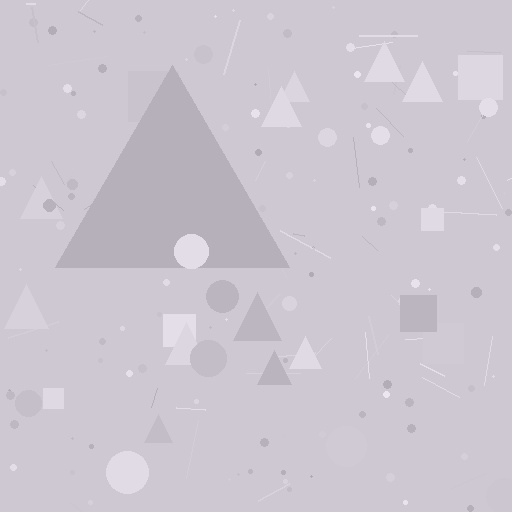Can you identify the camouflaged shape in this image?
The camouflaged shape is a triangle.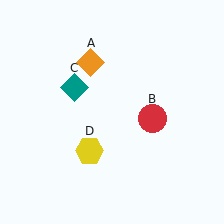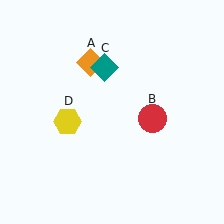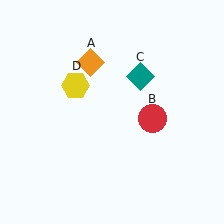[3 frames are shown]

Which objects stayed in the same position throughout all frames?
Orange diamond (object A) and red circle (object B) remained stationary.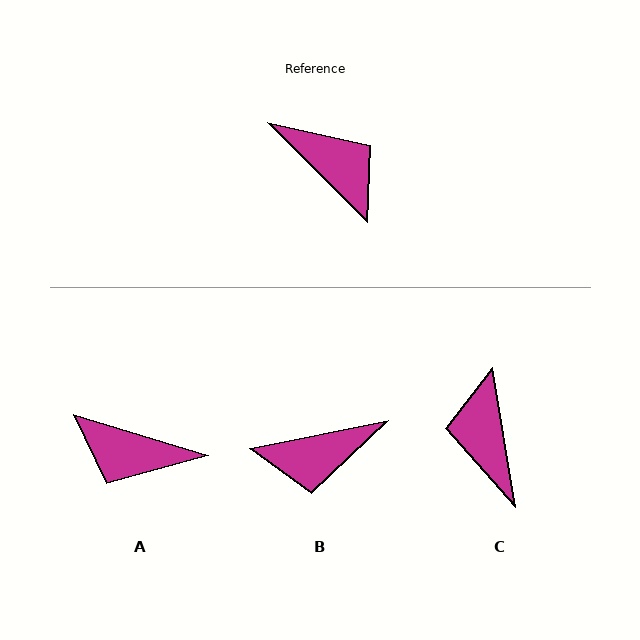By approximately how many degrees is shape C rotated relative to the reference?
Approximately 145 degrees counter-clockwise.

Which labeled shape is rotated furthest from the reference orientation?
A, about 152 degrees away.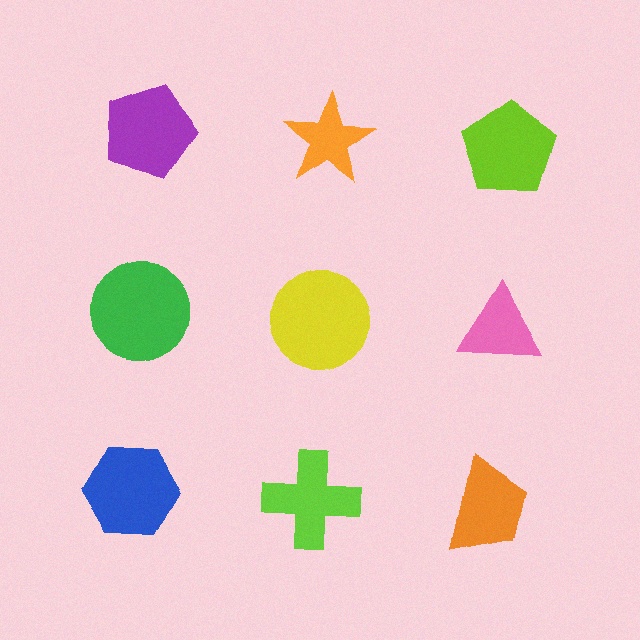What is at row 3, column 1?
A blue hexagon.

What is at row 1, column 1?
A purple pentagon.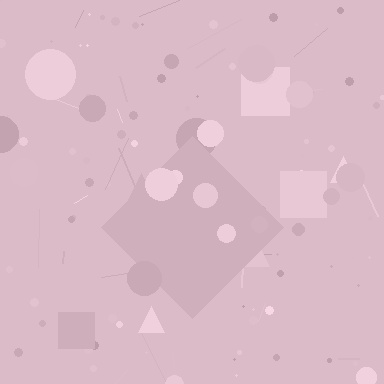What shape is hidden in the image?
A diamond is hidden in the image.